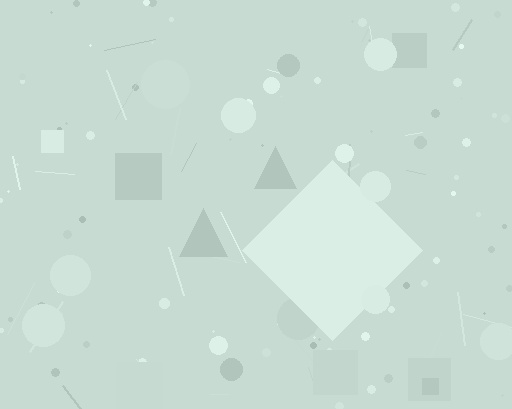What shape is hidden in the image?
A diamond is hidden in the image.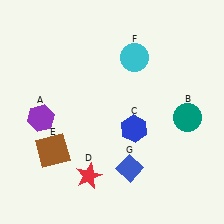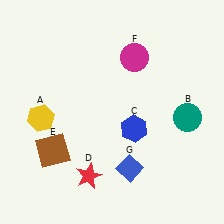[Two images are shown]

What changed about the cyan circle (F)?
In Image 1, F is cyan. In Image 2, it changed to magenta.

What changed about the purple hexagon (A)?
In Image 1, A is purple. In Image 2, it changed to yellow.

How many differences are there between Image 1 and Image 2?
There are 2 differences between the two images.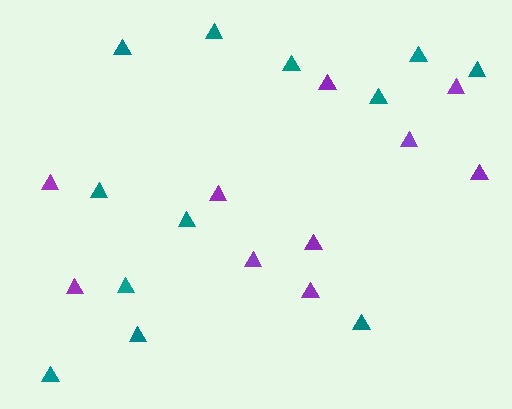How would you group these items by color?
There are 2 groups: one group of purple triangles (10) and one group of teal triangles (12).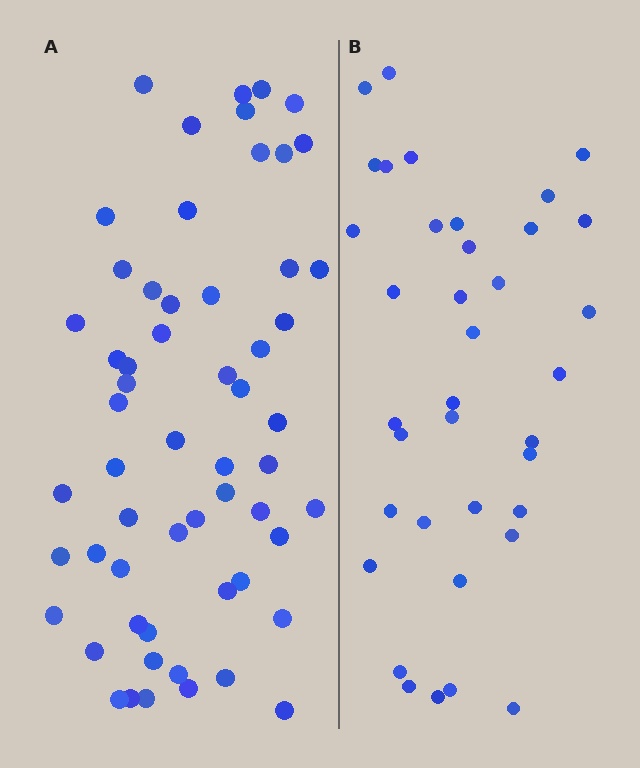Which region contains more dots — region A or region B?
Region A (the left region) has more dots.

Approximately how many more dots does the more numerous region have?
Region A has approximately 20 more dots than region B.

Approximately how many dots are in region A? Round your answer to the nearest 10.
About 60 dots. (The exact count is 58, which rounds to 60.)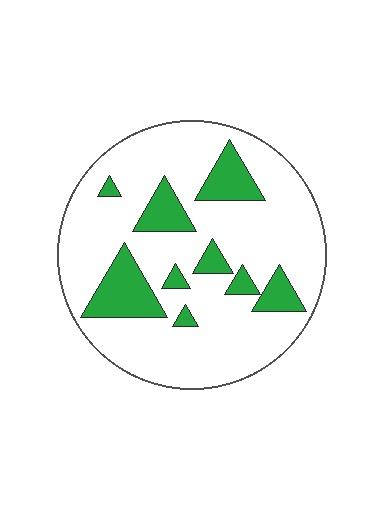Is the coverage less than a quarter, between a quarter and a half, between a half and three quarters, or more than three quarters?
Less than a quarter.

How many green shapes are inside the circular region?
9.